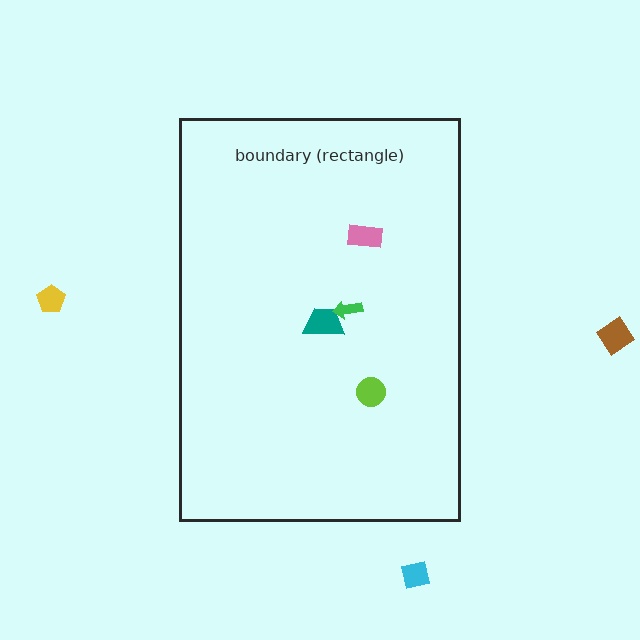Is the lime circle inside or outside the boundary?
Inside.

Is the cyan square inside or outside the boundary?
Outside.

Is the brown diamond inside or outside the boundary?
Outside.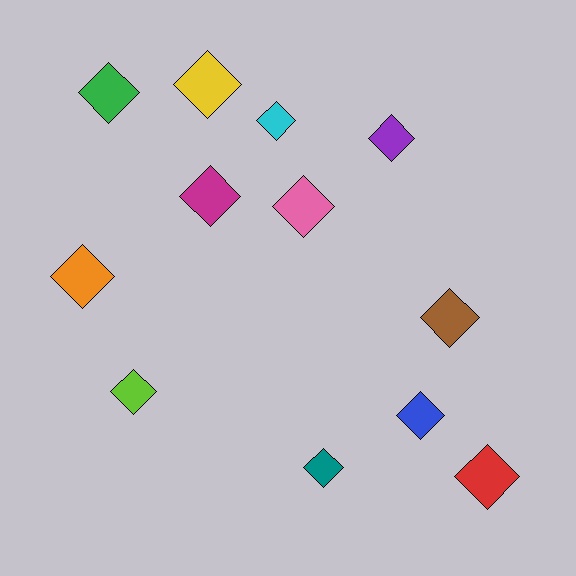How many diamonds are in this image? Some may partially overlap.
There are 12 diamonds.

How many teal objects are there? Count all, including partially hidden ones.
There is 1 teal object.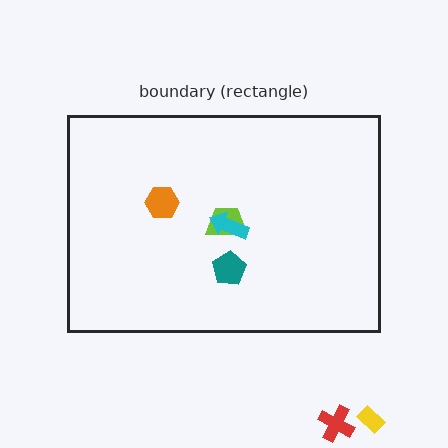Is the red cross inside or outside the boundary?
Outside.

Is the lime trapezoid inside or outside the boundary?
Inside.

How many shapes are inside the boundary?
4 inside, 2 outside.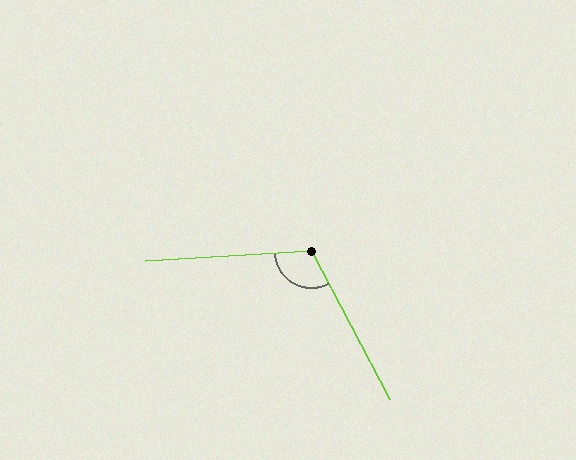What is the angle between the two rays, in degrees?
Approximately 115 degrees.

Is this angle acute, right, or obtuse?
It is obtuse.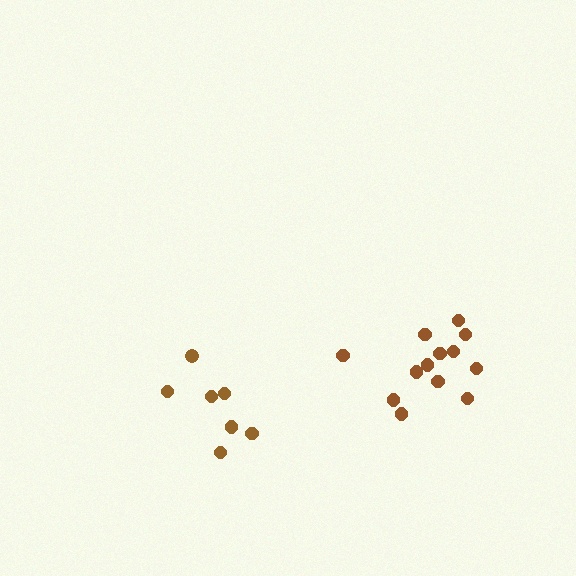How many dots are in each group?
Group 1: 13 dots, Group 2: 7 dots (20 total).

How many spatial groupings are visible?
There are 2 spatial groupings.